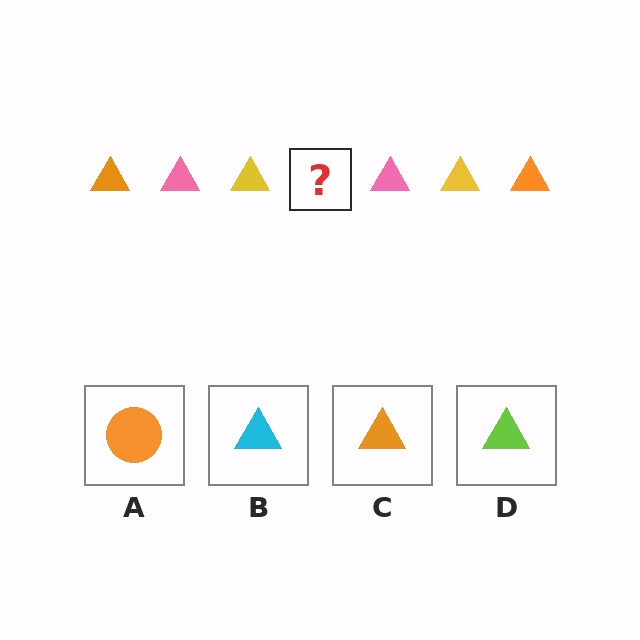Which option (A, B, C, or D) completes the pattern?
C.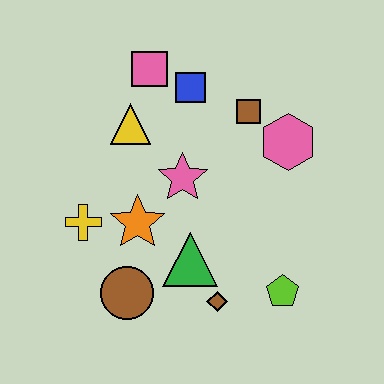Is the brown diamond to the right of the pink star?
Yes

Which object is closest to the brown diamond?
The green triangle is closest to the brown diamond.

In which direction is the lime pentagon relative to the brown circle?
The lime pentagon is to the right of the brown circle.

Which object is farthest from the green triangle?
The pink square is farthest from the green triangle.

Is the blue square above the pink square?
No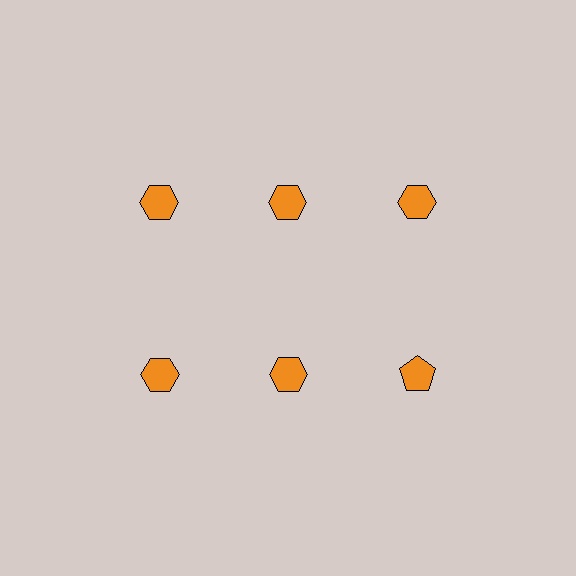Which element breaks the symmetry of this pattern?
The orange pentagon in the second row, center column breaks the symmetry. All other shapes are orange hexagons.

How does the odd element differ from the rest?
It has a different shape: pentagon instead of hexagon.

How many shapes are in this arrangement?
There are 6 shapes arranged in a grid pattern.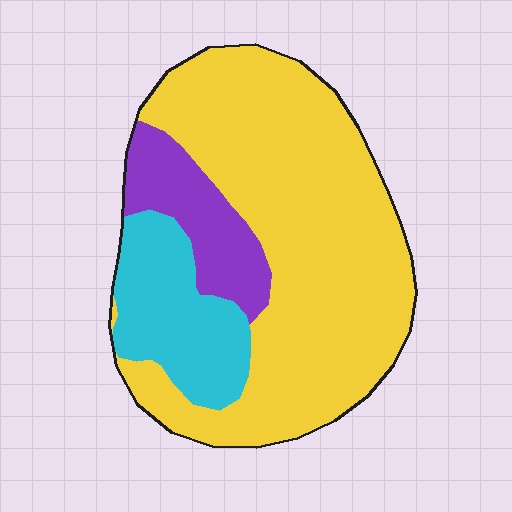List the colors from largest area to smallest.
From largest to smallest: yellow, cyan, purple.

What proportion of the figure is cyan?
Cyan takes up less than a quarter of the figure.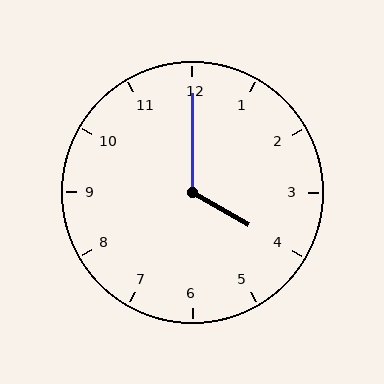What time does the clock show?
4:00.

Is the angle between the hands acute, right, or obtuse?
It is obtuse.